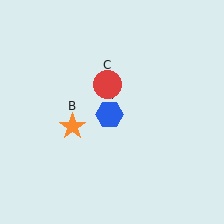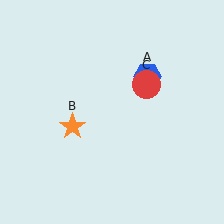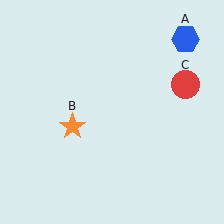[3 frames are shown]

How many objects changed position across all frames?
2 objects changed position: blue hexagon (object A), red circle (object C).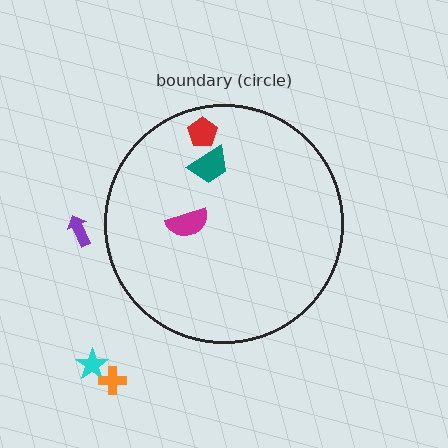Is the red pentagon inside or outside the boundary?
Inside.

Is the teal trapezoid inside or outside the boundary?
Inside.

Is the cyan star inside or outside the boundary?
Outside.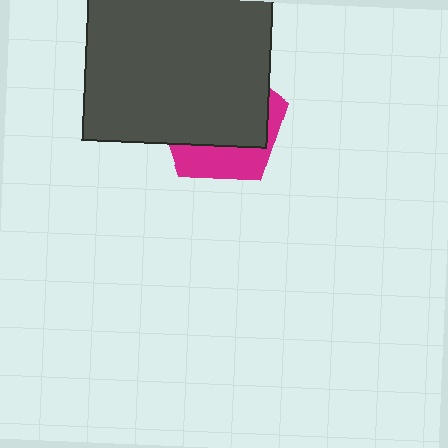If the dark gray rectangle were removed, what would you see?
You would see the complete magenta pentagon.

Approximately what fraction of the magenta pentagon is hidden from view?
Roughly 68% of the magenta pentagon is hidden behind the dark gray rectangle.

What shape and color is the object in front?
The object in front is a dark gray rectangle.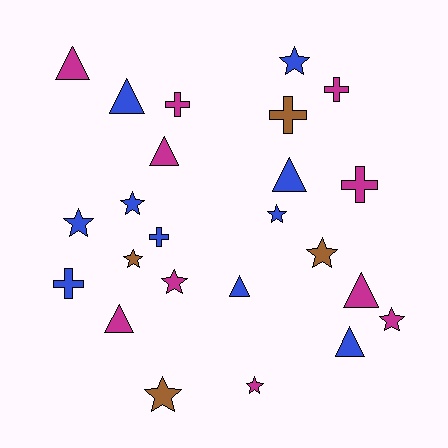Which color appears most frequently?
Magenta, with 10 objects.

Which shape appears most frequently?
Star, with 10 objects.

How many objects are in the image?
There are 24 objects.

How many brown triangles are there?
There are no brown triangles.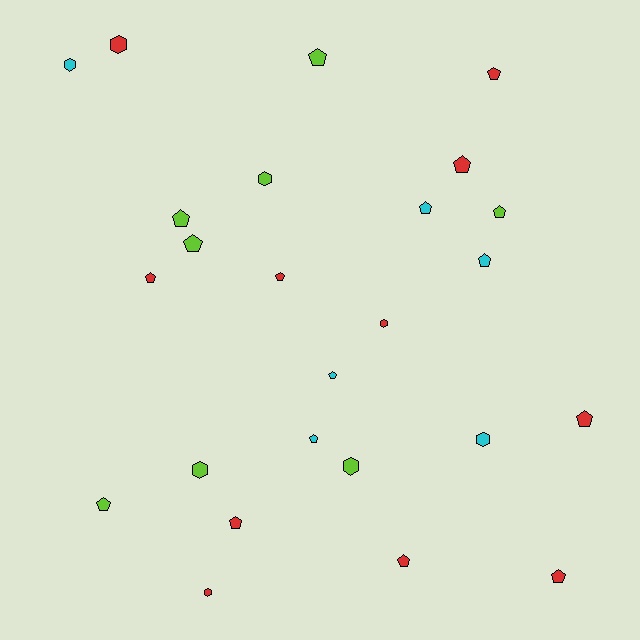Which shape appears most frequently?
Pentagon, with 17 objects.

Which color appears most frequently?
Red, with 11 objects.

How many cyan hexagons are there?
There are 2 cyan hexagons.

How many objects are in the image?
There are 25 objects.